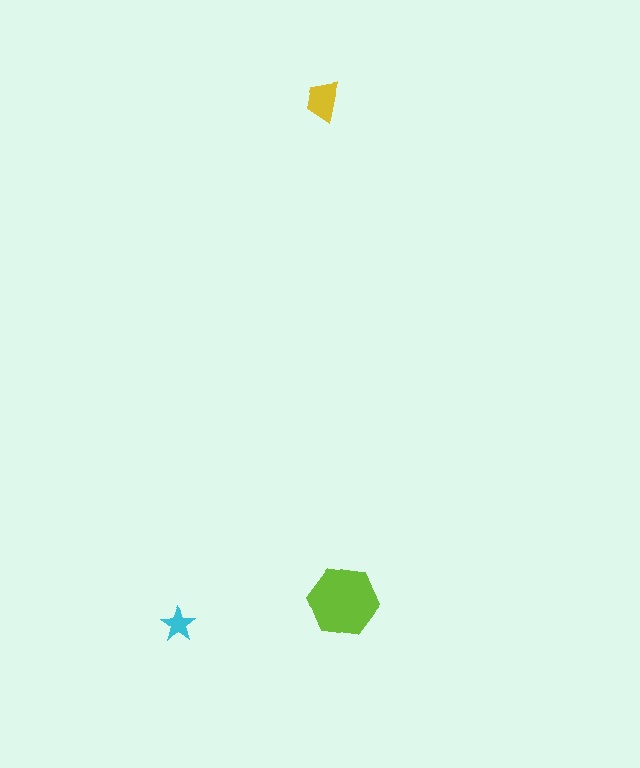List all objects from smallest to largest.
The cyan star, the yellow trapezoid, the lime hexagon.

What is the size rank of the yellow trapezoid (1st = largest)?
2nd.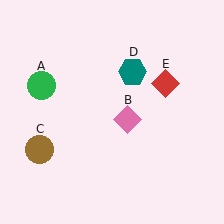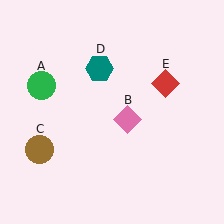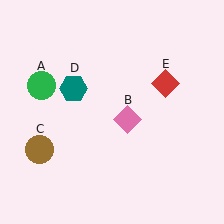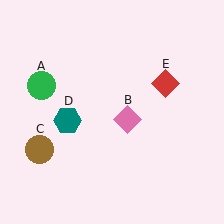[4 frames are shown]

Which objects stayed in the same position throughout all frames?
Green circle (object A) and pink diamond (object B) and brown circle (object C) and red diamond (object E) remained stationary.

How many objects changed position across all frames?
1 object changed position: teal hexagon (object D).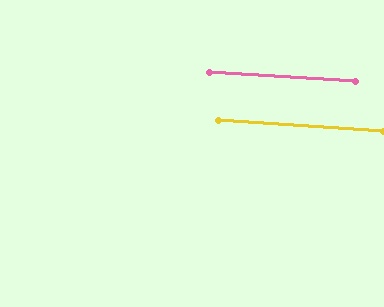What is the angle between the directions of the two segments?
Approximately 0 degrees.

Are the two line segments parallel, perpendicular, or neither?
Parallel — their directions differ by only 0.2°.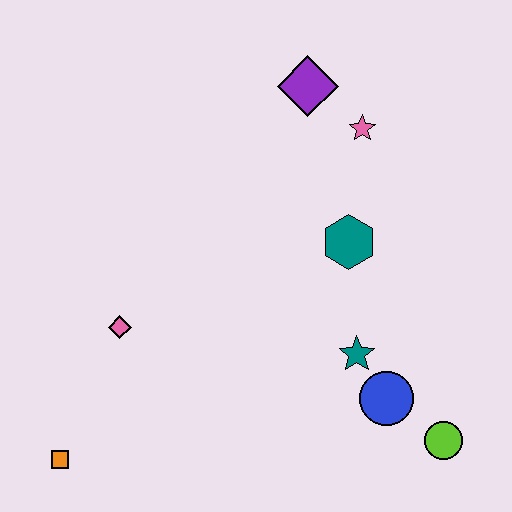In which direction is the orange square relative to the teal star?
The orange square is to the left of the teal star.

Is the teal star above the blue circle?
Yes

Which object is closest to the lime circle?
The blue circle is closest to the lime circle.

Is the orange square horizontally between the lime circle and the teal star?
No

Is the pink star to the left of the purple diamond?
No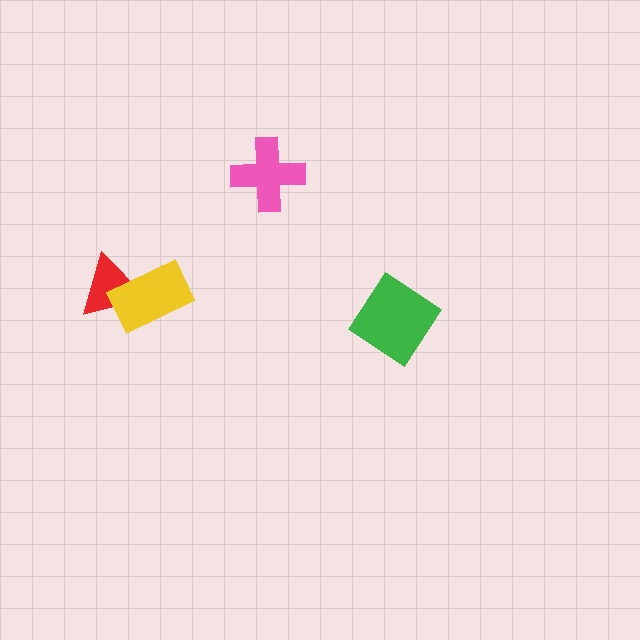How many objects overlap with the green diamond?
0 objects overlap with the green diamond.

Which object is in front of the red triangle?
The yellow rectangle is in front of the red triangle.